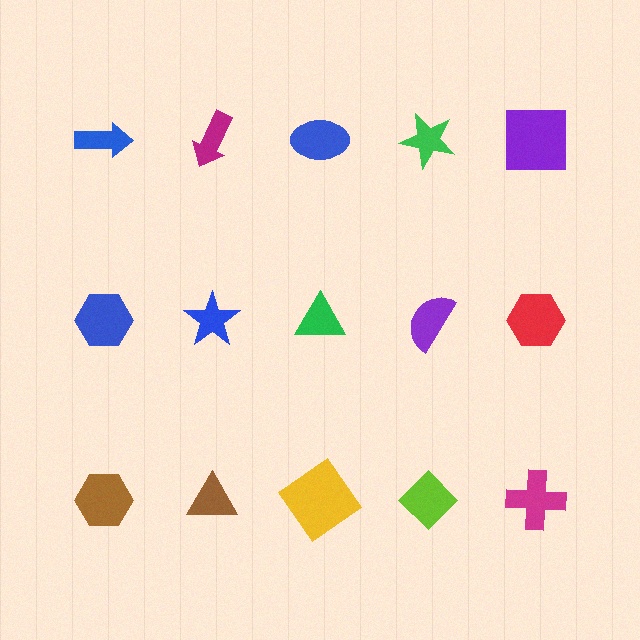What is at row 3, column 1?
A brown hexagon.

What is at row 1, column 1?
A blue arrow.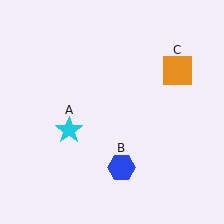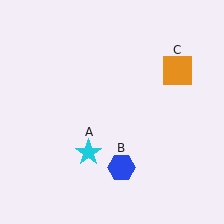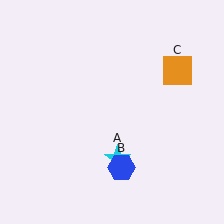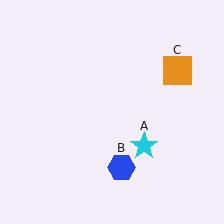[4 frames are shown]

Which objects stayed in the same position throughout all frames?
Blue hexagon (object B) and orange square (object C) remained stationary.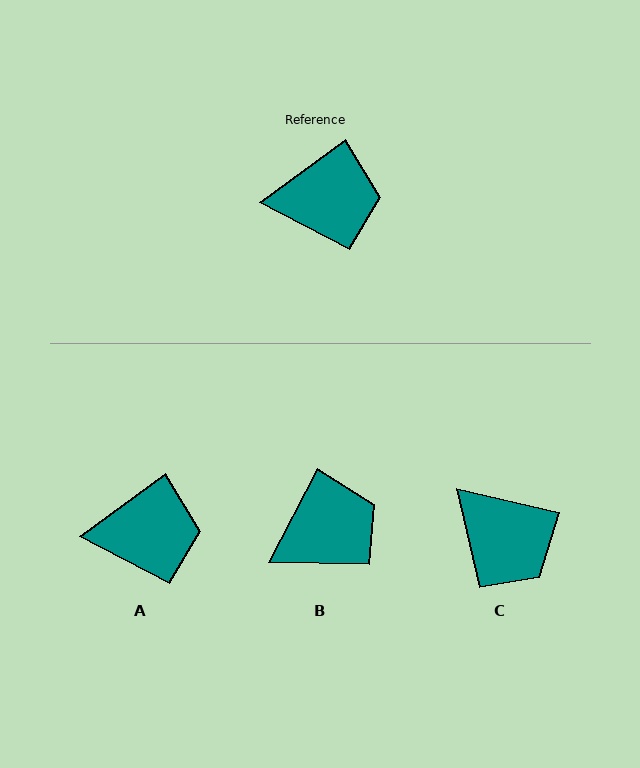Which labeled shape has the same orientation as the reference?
A.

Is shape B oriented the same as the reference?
No, it is off by about 26 degrees.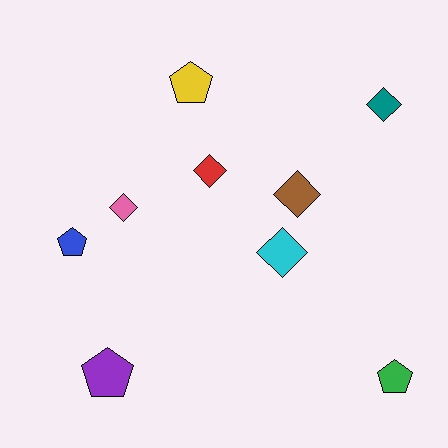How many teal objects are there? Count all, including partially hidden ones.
There is 1 teal object.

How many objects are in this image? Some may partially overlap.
There are 9 objects.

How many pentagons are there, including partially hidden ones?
There are 4 pentagons.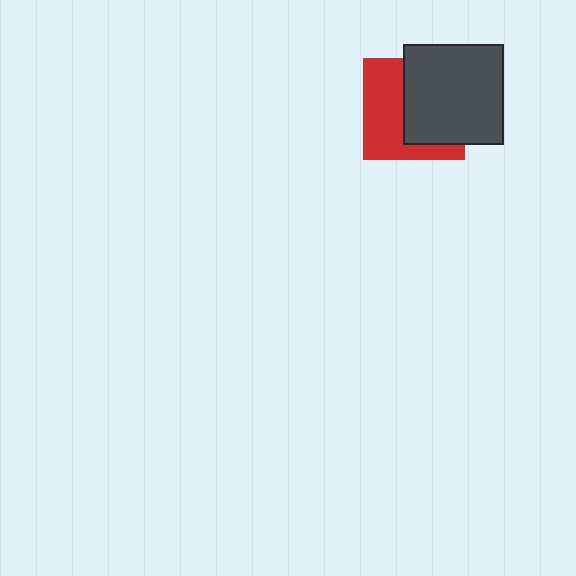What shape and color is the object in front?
The object in front is a dark gray square.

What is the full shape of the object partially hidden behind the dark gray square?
The partially hidden object is a red square.